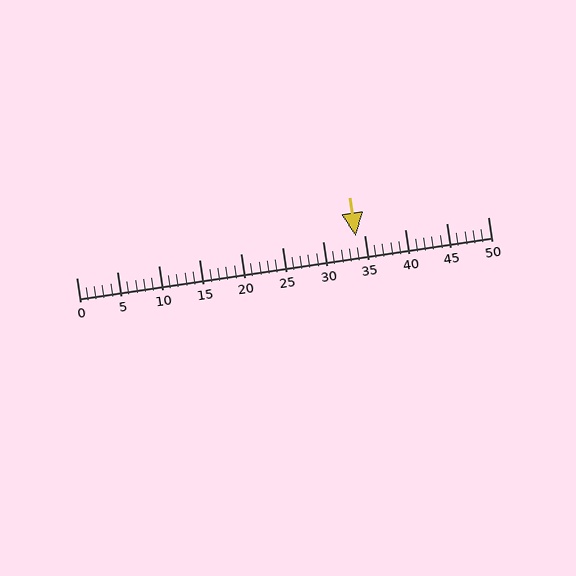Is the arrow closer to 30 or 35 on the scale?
The arrow is closer to 35.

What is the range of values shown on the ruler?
The ruler shows values from 0 to 50.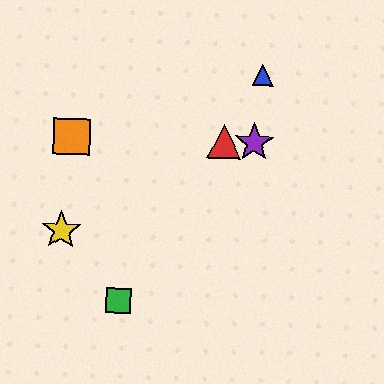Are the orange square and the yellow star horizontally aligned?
No, the orange square is at y≈137 and the yellow star is at y≈230.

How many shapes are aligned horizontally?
3 shapes (the red triangle, the purple star, the orange square) are aligned horizontally.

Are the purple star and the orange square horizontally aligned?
Yes, both are at y≈143.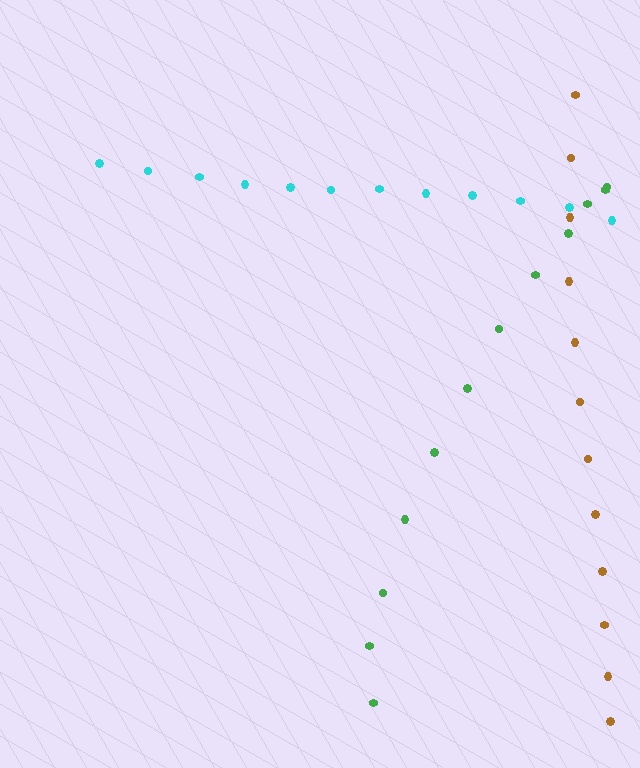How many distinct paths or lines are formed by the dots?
There are 3 distinct paths.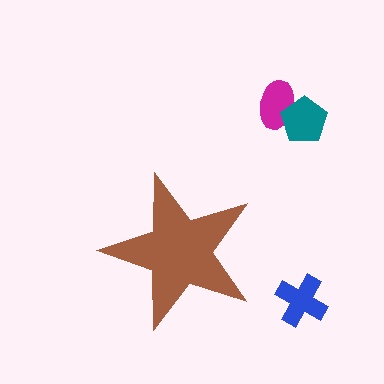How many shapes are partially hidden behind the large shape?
0 shapes are partially hidden.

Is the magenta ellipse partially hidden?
No, the magenta ellipse is fully visible.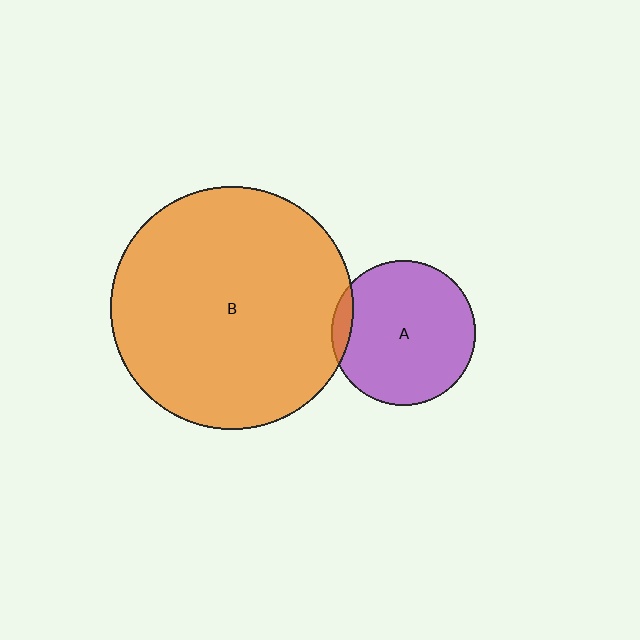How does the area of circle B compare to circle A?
Approximately 2.8 times.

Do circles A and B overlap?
Yes.